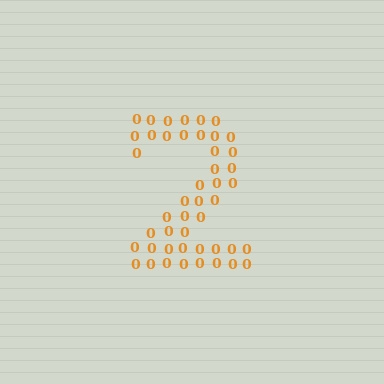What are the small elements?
The small elements are digit 0's.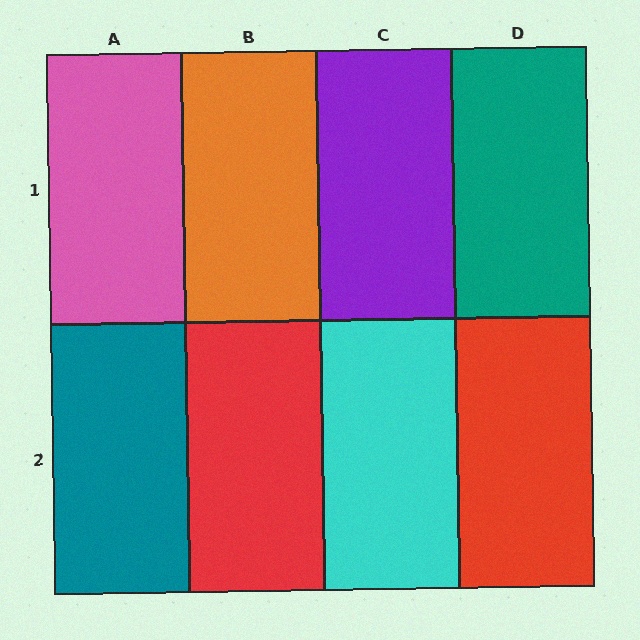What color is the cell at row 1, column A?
Pink.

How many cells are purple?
1 cell is purple.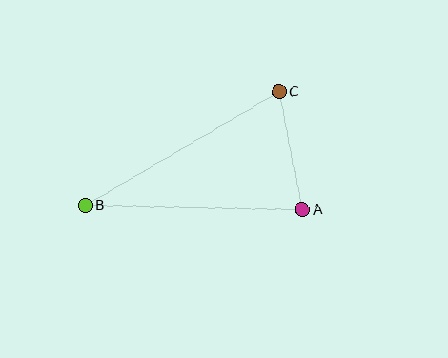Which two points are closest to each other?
Points A and C are closest to each other.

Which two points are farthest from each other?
Points B and C are farthest from each other.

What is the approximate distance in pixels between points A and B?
The distance between A and B is approximately 217 pixels.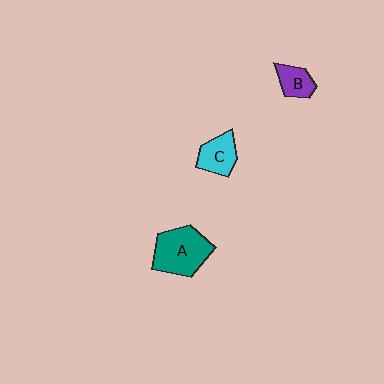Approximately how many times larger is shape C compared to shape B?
Approximately 1.3 times.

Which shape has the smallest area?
Shape B (purple).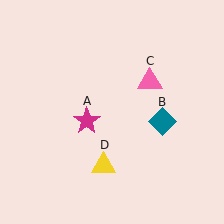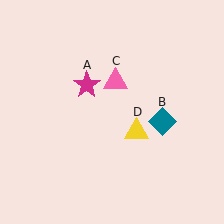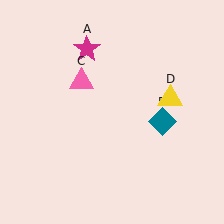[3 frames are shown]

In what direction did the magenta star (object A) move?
The magenta star (object A) moved up.